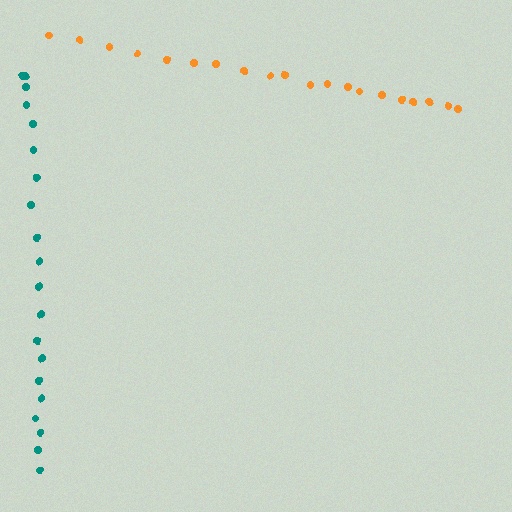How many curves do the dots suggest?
There are 2 distinct paths.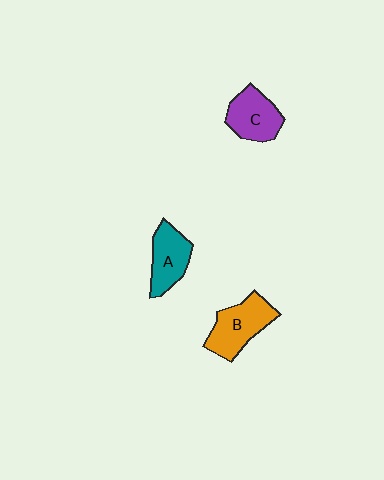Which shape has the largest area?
Shape B (orange).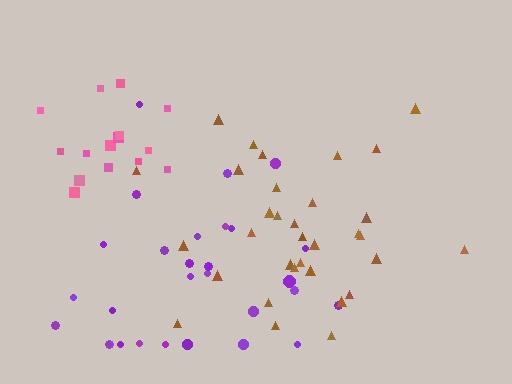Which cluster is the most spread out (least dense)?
Purple.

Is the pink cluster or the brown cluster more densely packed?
Pink.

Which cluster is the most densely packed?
Pink.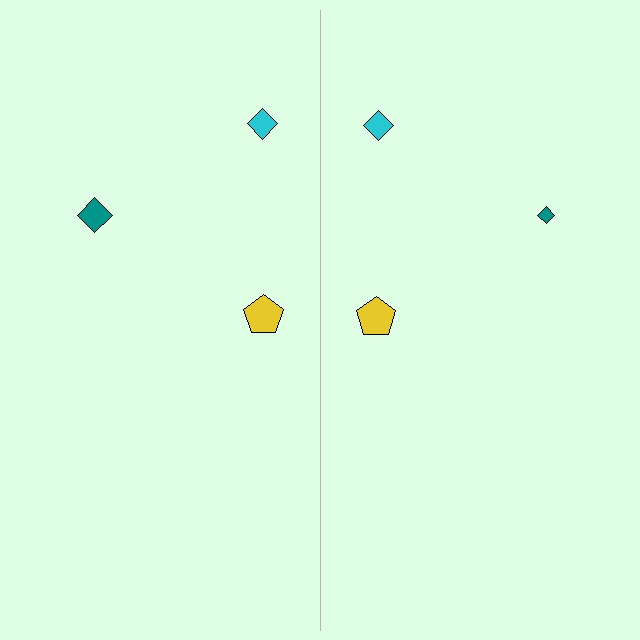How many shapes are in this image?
There are 6 shapes in this image.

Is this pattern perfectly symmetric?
No, the pattern is not perfectly symmetric. The teal diamond on the right side has a different size than its mirror counterpart.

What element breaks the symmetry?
The teal diamond on the right side has a different size than its mirror counterpart.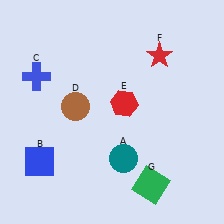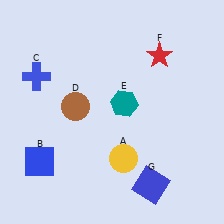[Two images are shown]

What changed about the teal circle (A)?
In Image 1, A is teal. In Image 2, it changed to yellow.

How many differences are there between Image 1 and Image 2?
There are 3 differences between the two images.